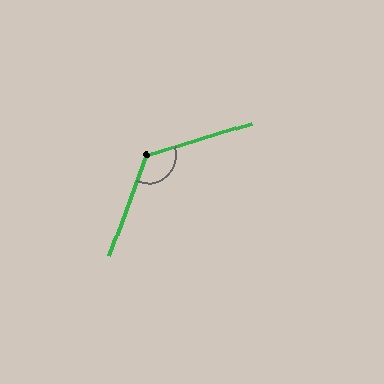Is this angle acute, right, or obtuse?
It is obtuse.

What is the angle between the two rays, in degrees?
Approximately 127 degrees.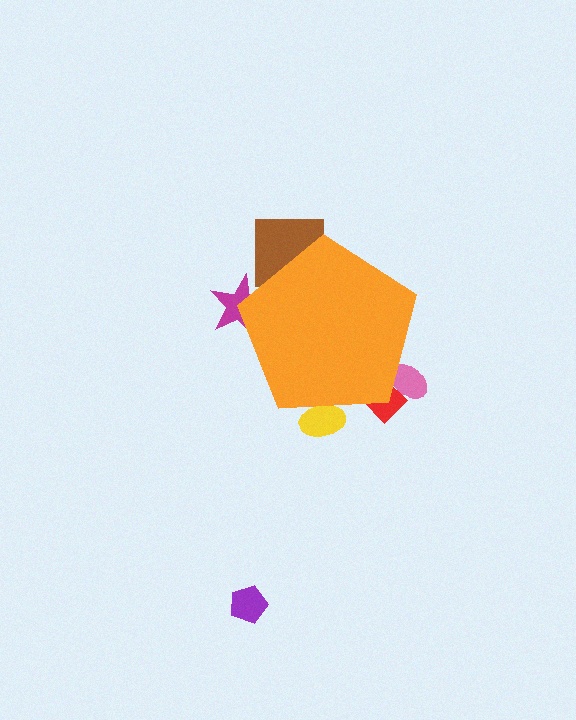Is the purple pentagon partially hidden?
No, the purple pentagon is fully visible.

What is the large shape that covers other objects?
An orange pentagon.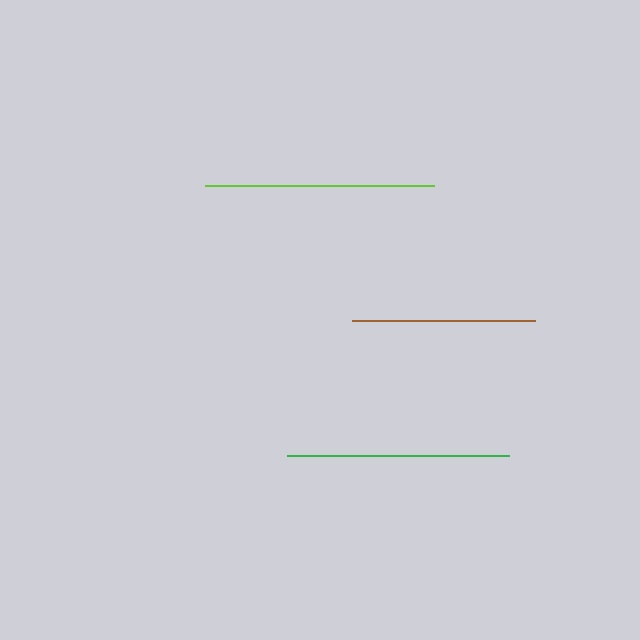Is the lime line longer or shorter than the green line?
The lime line is longer than the green line.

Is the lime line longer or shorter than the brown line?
The lime line is longer than the brown line.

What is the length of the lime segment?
The lime segment is approximately 228 pixels long.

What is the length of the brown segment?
The brown segment is approximately 183 pixels long.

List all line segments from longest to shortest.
From longest to shortest: lime, green, brown.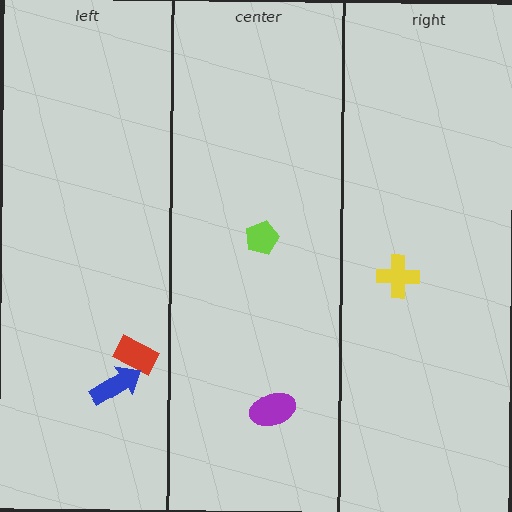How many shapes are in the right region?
1.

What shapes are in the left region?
The red rectangle, the blue arrow.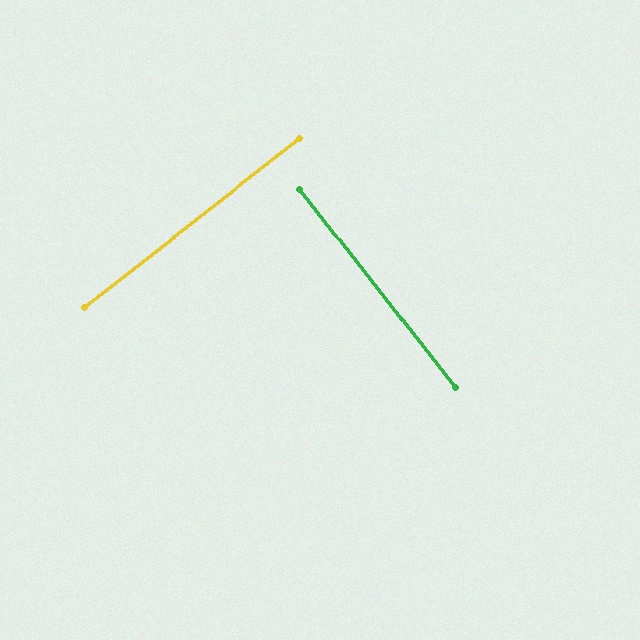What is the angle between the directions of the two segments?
Approximately 90 degrees.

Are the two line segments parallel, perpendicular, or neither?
Perpendicular — they meet at approximately 90°.